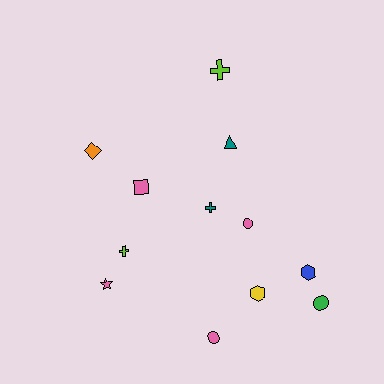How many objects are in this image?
There are 12 objects.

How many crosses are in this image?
There are 3 crosses.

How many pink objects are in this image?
There are 4 pink objects.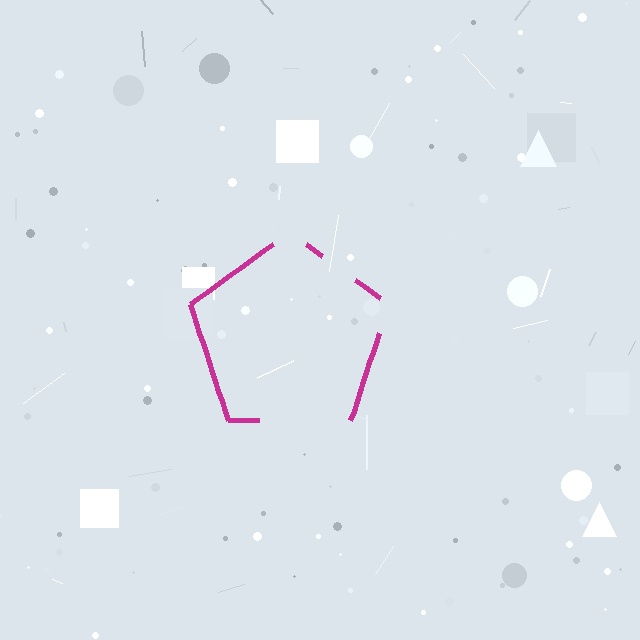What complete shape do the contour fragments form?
The contour fragments form a pentagon.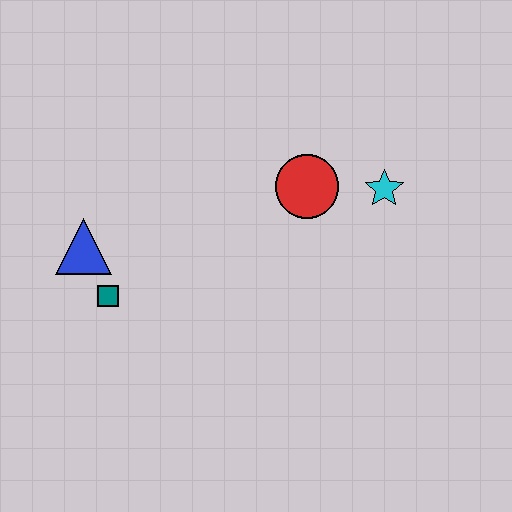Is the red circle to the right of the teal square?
Yes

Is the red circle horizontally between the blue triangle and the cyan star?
Yes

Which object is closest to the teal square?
The blue triangle is closest to the teal square.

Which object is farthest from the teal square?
The cyan star is farthest from the teal square.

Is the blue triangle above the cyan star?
No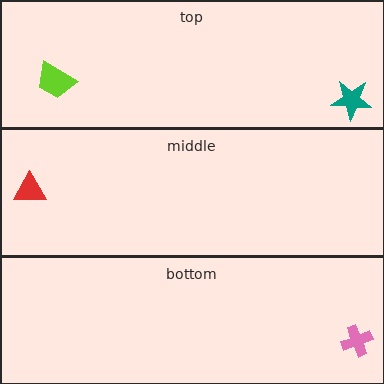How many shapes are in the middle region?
1.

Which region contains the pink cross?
The bottom region.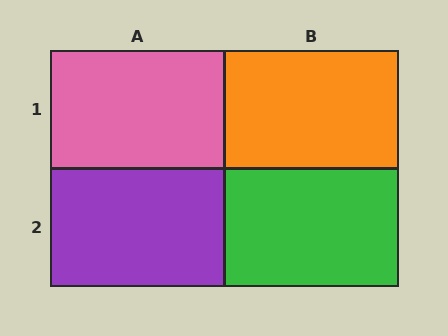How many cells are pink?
1 cell is pink.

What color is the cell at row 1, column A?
Pink.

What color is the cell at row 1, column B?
Orange.